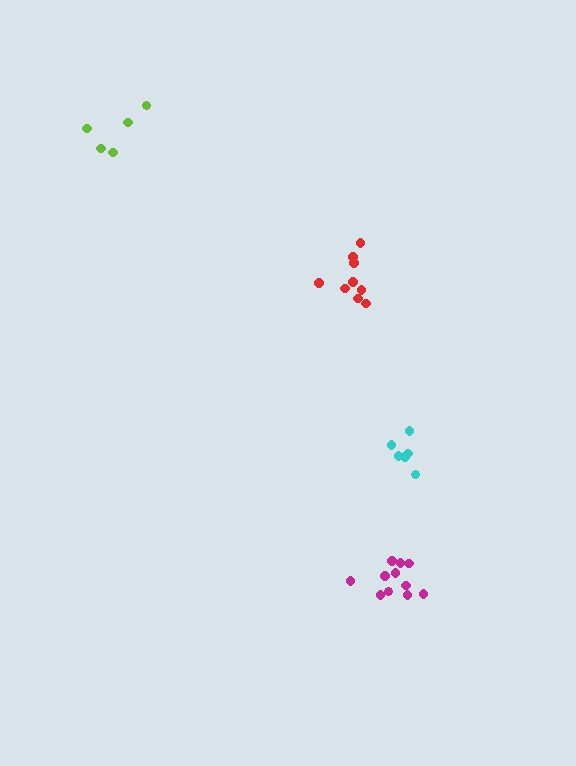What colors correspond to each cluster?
The clusters are colored: red, magenta, lime, cyan.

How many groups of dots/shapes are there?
There are 4 groups.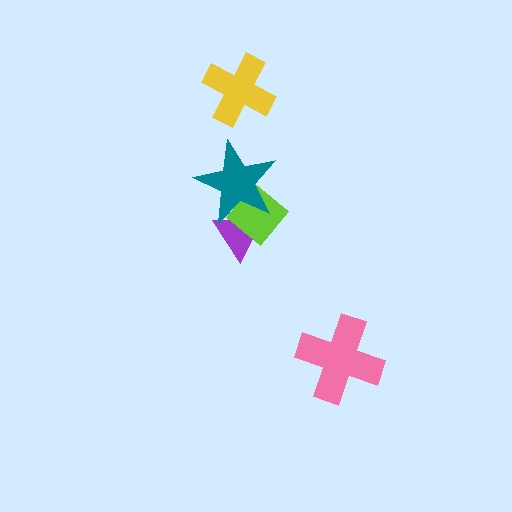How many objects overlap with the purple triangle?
2 objects overlap with the purple triangle.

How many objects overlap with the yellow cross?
0 objects overlap with the yellow cross.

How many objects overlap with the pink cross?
0 objects overlap with the pink cross.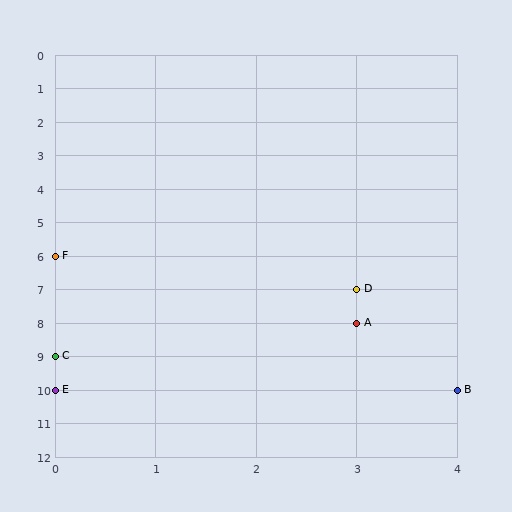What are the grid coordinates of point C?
Point C is at grid coordinates (0, 9).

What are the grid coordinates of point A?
Point A is at grid coordinates (3, 8).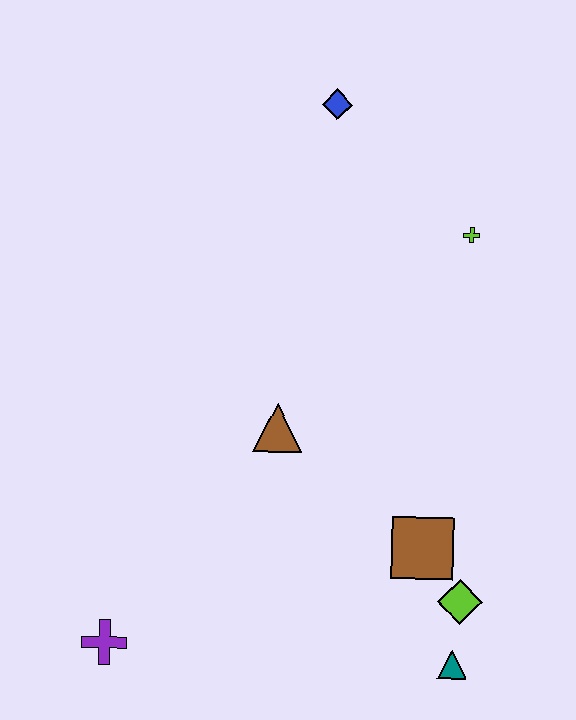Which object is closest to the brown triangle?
The brown square is closest to the brown triangle.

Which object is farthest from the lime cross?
The purple cross is farthest from the lime cross.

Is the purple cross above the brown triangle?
No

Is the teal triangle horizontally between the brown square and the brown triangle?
No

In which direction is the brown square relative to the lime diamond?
The brown square is above the lime diamond.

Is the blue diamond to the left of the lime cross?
Yes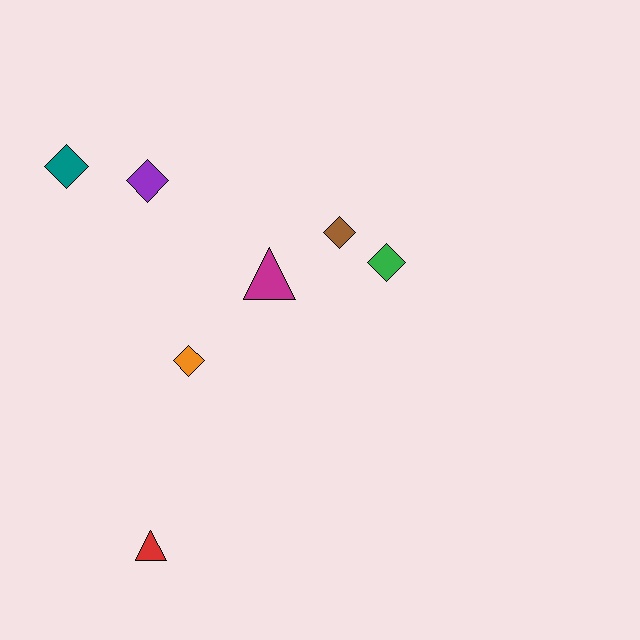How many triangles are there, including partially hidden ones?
There are 2 triangles.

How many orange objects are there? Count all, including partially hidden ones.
There is 1 orange object.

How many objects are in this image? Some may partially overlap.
There are 7 objects.